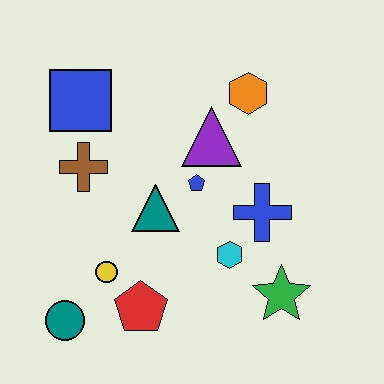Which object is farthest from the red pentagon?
The orange hexagon is farthest from the red pentagon.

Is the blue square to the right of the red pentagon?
No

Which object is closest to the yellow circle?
The red pentagon is closest to the yellow circle.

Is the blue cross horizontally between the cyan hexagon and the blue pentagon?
No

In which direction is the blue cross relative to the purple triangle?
The blue cross is below the purple triangle.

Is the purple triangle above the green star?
Yes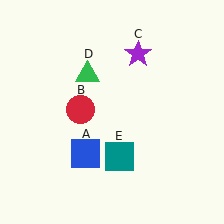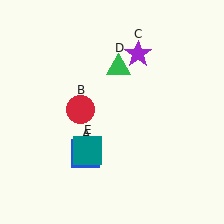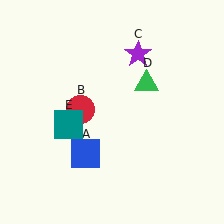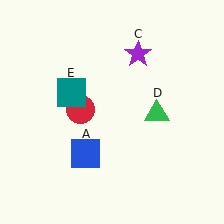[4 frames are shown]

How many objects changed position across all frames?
2 objects changed position: green triangle (object D), teal square (object E).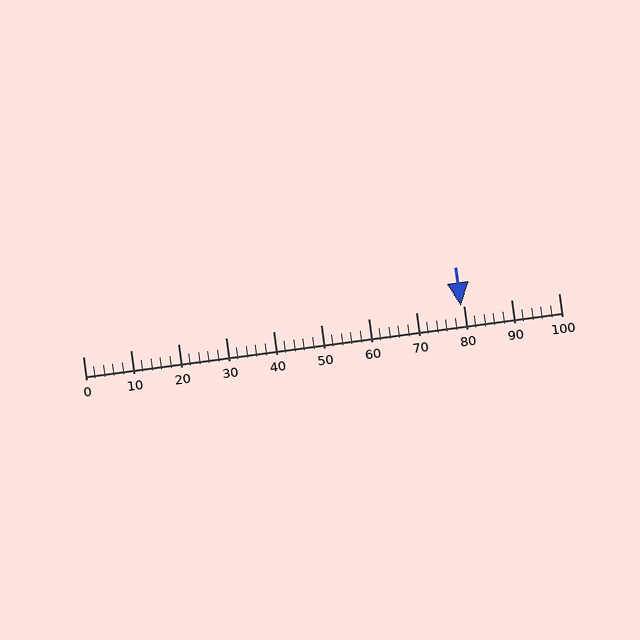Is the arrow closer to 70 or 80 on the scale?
The arrow is closer to 80.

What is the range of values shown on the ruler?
The ruler shows values from 0 to 100.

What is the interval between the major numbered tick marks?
The major tick marks are spaced 10 units apart.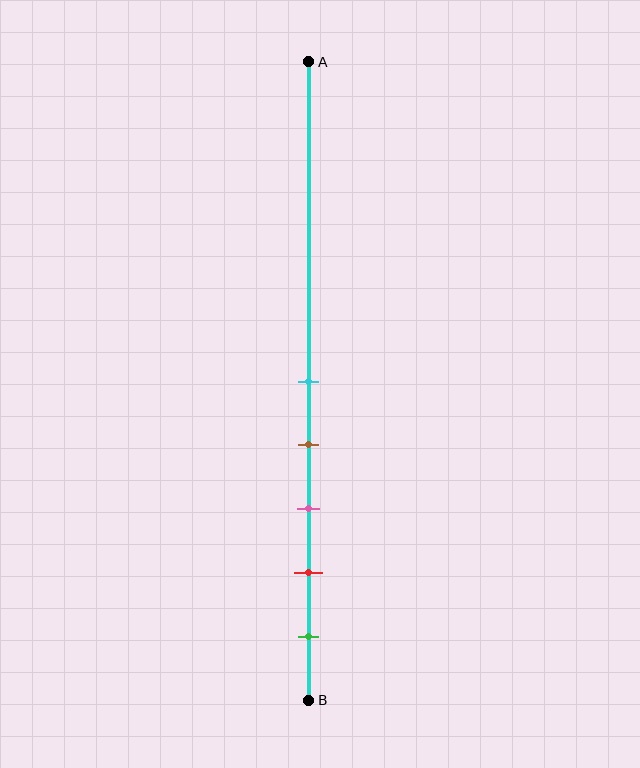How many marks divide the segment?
There are 5 marks dividing the segment.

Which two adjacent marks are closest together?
The cyan and brown marks are the closest adjacent pair.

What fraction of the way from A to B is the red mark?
The red mark is approximately 80% (0.8) of the way from A to B.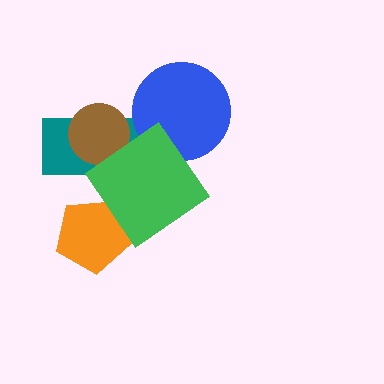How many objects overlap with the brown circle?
1 object overlaps with the brown circle.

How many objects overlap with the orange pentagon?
1 object overlaps with the orange pentagon.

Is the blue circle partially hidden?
Yes, it is partially covered by another shape.